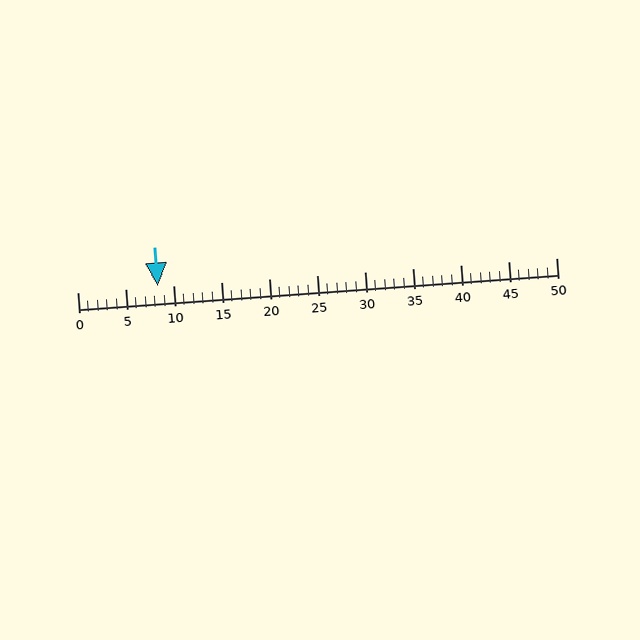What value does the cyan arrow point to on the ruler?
The cyan arrow points to approximately 8.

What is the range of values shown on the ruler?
The ruler shows values from 0 to 50.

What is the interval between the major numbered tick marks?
The major tick marks are spaced 5 units apart.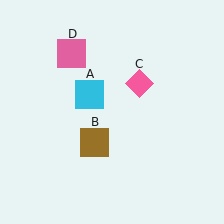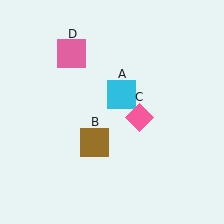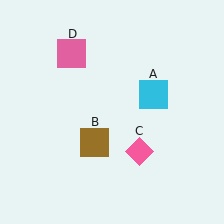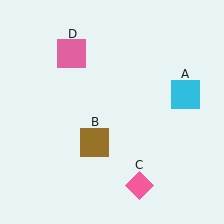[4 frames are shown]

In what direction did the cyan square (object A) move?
The cyan square (object A) moved right.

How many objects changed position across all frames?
2 objects changed position: cyan square (object A), pink diamond (object C).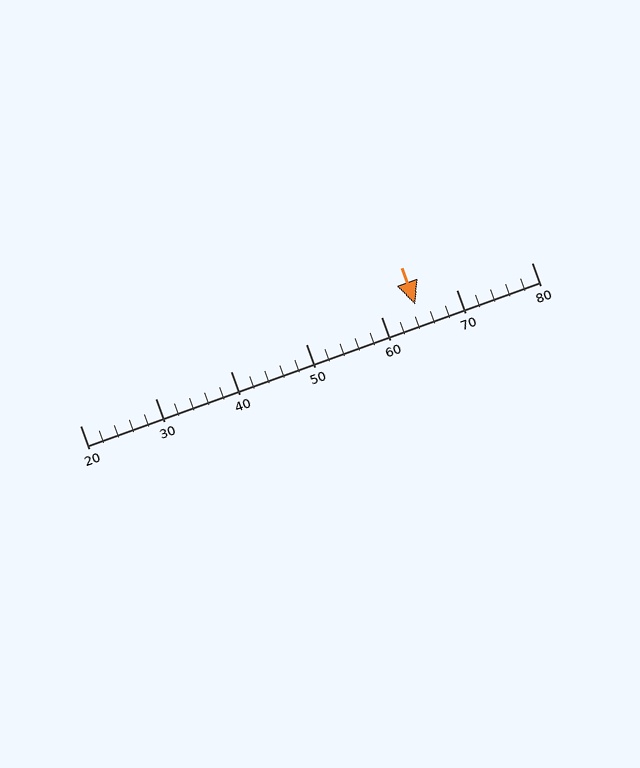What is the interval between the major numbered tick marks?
The major tick marks are spaced 10 units apart.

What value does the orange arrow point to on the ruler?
The orange arrow points to approximately 65.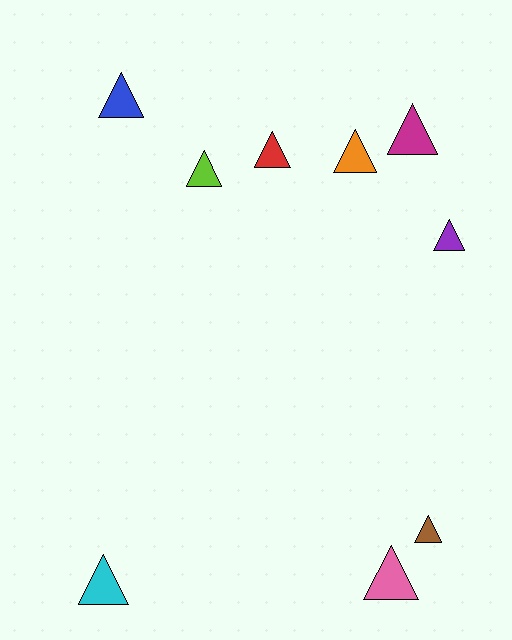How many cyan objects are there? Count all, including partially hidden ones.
There is 1 cyan object.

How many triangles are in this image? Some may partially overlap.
There are 9 triangles.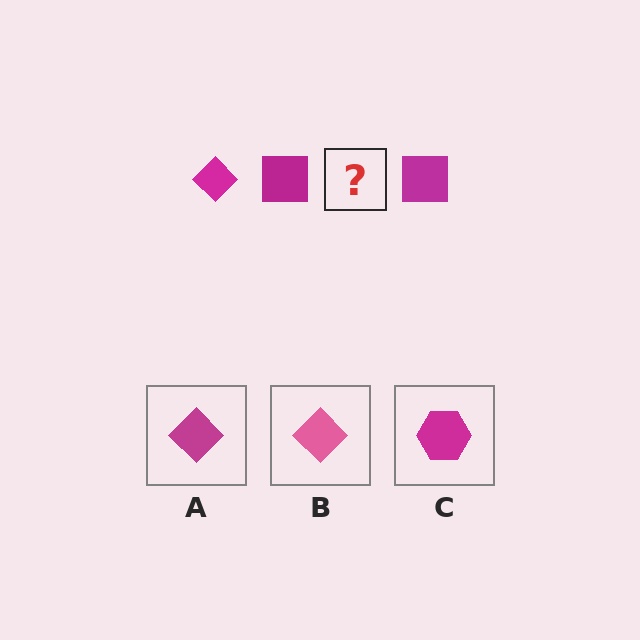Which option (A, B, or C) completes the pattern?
A.